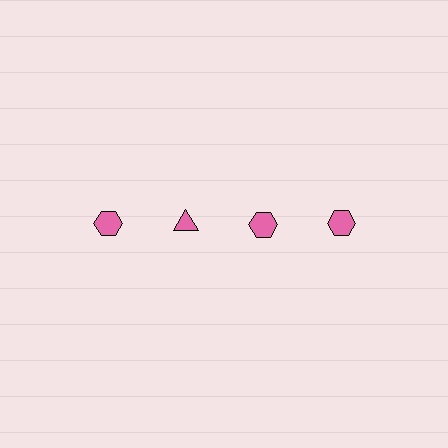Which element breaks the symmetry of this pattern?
The pink triangle in the top row, second from left column breaks the symmetry. All other shapes are pink hexagons.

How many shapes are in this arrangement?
There are 4 shapes arranged in a grid pattern.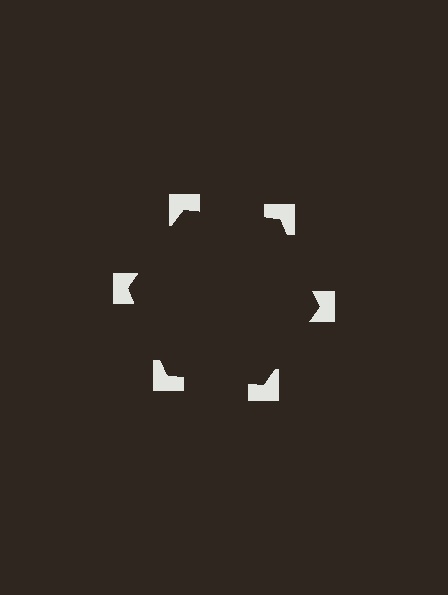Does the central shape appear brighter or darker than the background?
It typically appears slightly darker than the background, even though no actual brightness change is drawn.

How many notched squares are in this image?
There are 6 — one at each vertex of the illusory hexagon.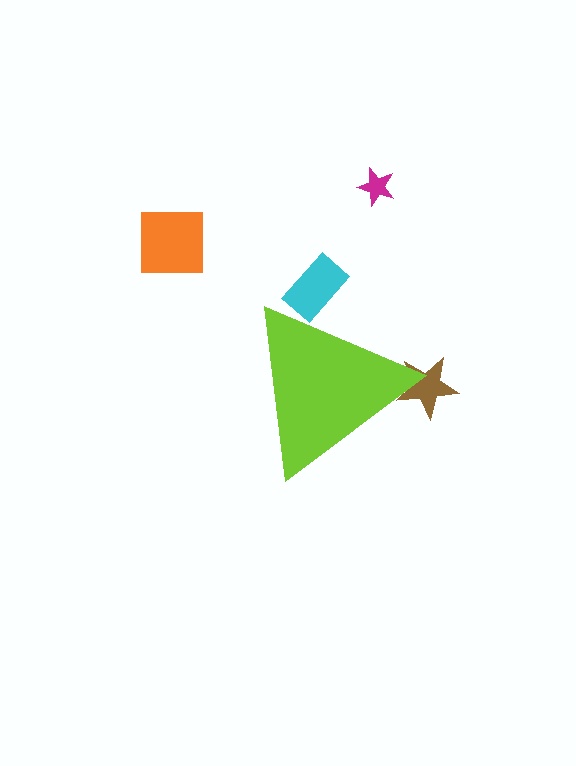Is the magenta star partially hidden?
No, the magenta star is fully visible.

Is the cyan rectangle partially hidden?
Yes, the cyan rectangle is partially hidden behind the lime triangle.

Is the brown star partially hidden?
Yes, the brown star is partially hidden behind the lime triangle.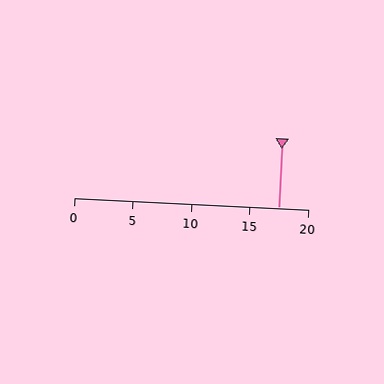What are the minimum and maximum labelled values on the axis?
The axis runs from 0 to 20.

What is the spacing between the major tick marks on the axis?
The major ticks are spaced 5 apart.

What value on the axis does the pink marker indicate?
The marker indicates approximately 17.5.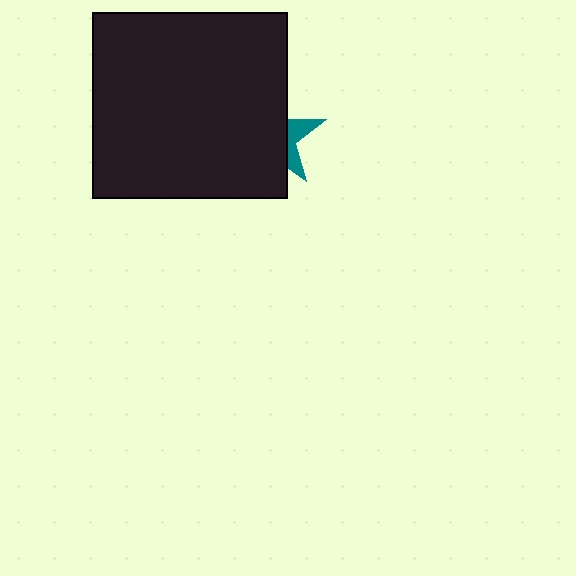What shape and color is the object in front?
The object in front is a black rectangle.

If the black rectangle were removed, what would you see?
You would see the complete teal star.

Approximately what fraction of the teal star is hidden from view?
Roughly 73% of the teal star is hidden behind the black rectangle.